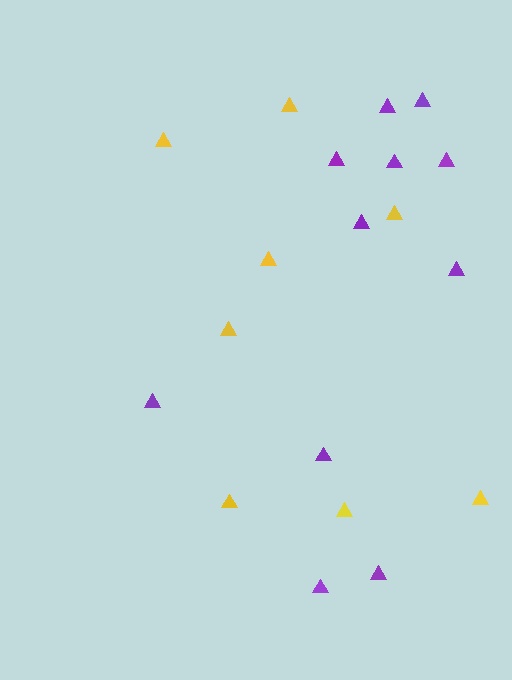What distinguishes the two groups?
There are 2 groups: one group of yellow triangles (8) and one group of purple triangles (11).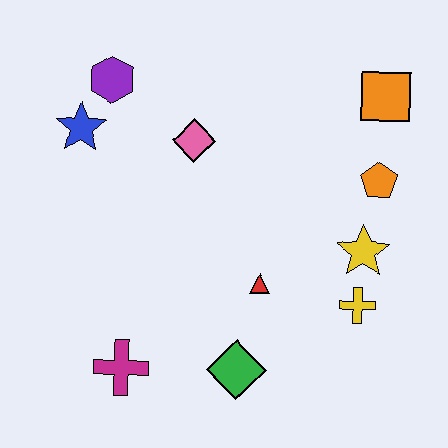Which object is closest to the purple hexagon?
The blue star is closest to the purple hexagon.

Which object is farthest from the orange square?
The magenta cross is farthest from the orange square.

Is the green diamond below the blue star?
Yes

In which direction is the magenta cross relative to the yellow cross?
The magenta cross is to the left of the yellow cross.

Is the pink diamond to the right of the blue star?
Yes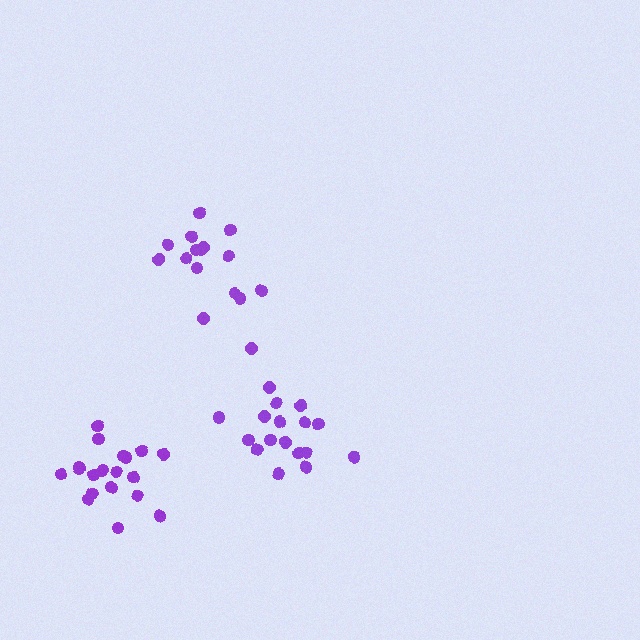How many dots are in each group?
Group 1: 17 dots, Group 2: 20 dots, Group 3: 16 dots (53 total).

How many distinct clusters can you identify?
There are 3 distinct clusters.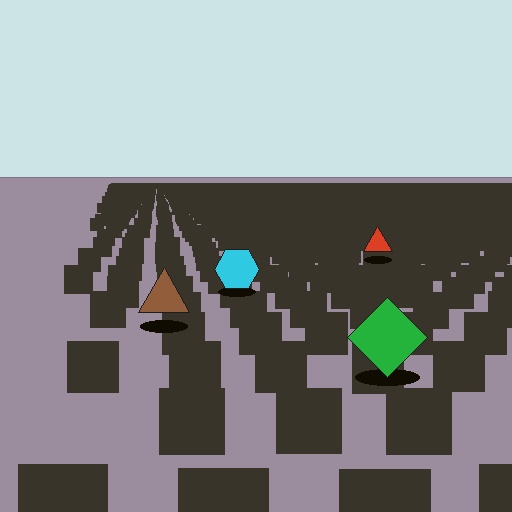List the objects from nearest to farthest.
From nearest to farthest: the green diamond, the brown triangle, the cyan hexagon, the red triangle.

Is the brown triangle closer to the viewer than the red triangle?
Yes. The brown triangle is closer — you can tell from the texture gradient: the ground texture is coarser near it.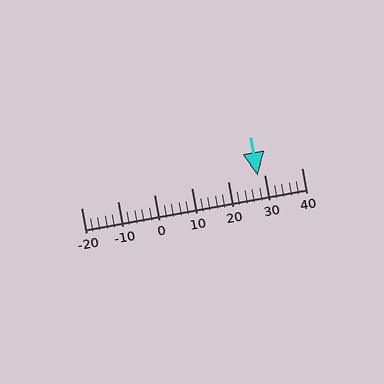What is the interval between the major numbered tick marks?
The major tick marks are spaced 10 units apart.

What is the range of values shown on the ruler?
The ruler shows values from -20 to 40.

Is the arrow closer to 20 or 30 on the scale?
The arrow is closer to 30.